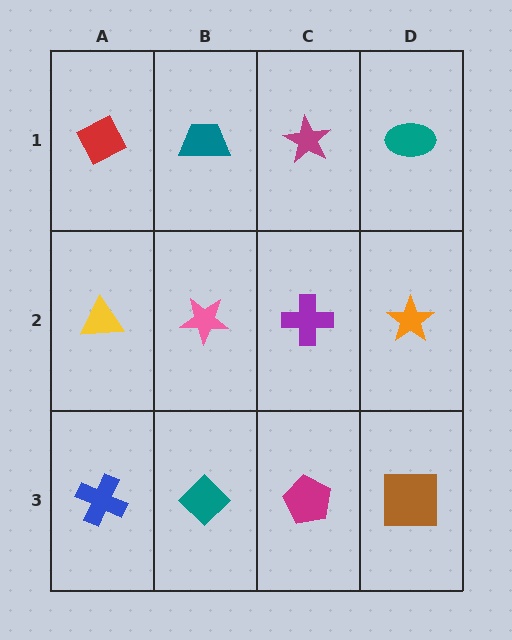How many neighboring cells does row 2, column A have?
3.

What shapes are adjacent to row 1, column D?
An orange star (row 2, column D), a magenta star (row 1, column C).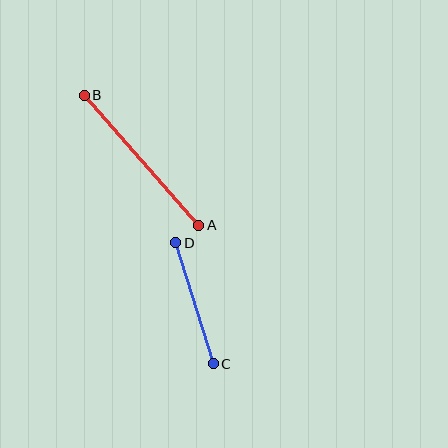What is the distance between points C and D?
The distance is approximately 127 pixels.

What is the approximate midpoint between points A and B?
The midpoint is at approximately (142, 160) pixels.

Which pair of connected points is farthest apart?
Points A and B are farthest apart.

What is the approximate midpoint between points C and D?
The midpoint is at approximately (194, 303) pixels.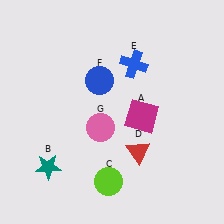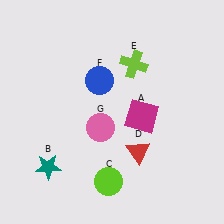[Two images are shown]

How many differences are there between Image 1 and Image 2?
There is 1 difference between the two images.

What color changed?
The cross (E) changed from blue in Image 1 to lime in Image 2.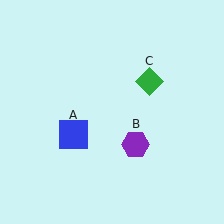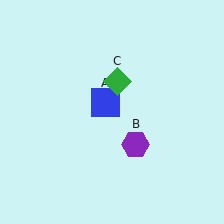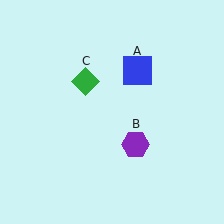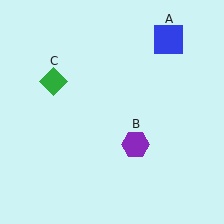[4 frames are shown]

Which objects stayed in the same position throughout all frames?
Purple hexagon (object B) remained stationary.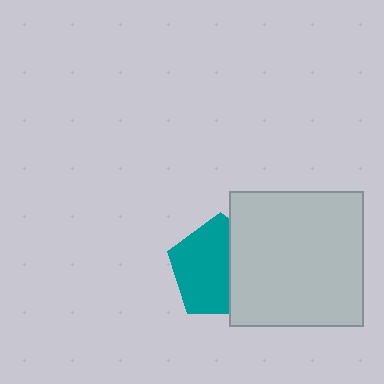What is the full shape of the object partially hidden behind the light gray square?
The partially hidden object is a teal pentagon.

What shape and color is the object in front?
The object in front is a light gray square.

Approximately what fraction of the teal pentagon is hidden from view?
Roughly 38% of the teal pentagon is hidden behind the light gray square.